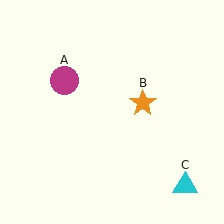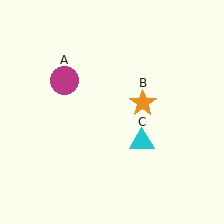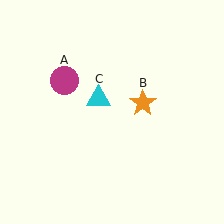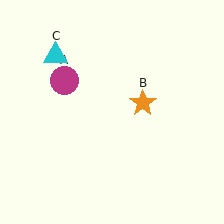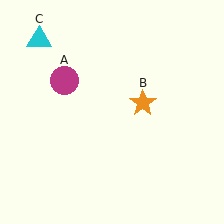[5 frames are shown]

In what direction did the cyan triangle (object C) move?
The cyan triangle (object C) moved up and to the left.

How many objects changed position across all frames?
1 object changed position: cyan triangle (object C).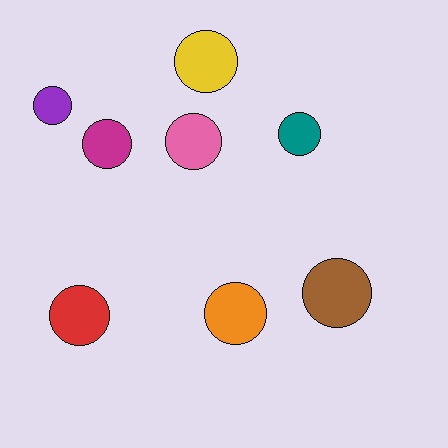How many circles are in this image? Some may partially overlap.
There are 8 circles.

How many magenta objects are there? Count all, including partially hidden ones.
There is 1 magenta object.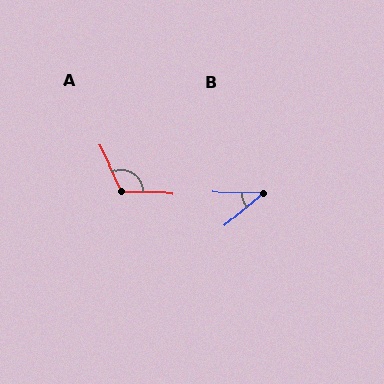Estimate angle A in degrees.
Approximately 118 degrees.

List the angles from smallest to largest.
B (41°), A (118°).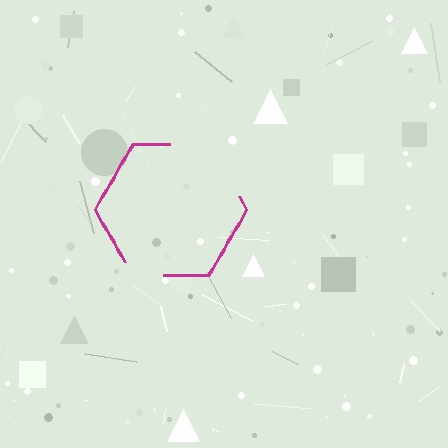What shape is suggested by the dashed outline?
The dashed outline suggests a hexagon.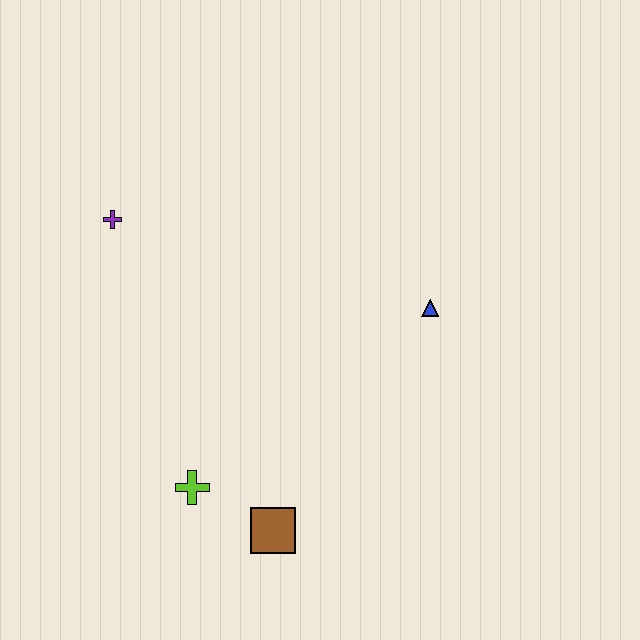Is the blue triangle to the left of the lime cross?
No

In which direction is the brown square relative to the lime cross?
The brown square is to the right of the lime cross.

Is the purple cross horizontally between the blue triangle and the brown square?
No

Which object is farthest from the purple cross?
The brown square is farthest from the purple cross.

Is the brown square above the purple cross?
No